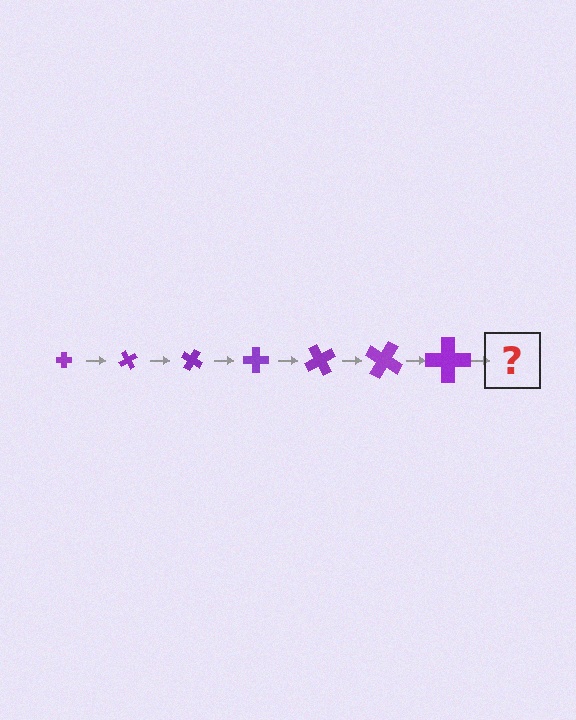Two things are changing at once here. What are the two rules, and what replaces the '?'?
The two rules are that the cross grows larger each step and it rotates 60 degrees each step. The '?' should be a cross, larger than the previous one and rotated 420 degrees from the start.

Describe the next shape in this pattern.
It should be a cross, larger than the previous one and rotated 420 degrees from the start.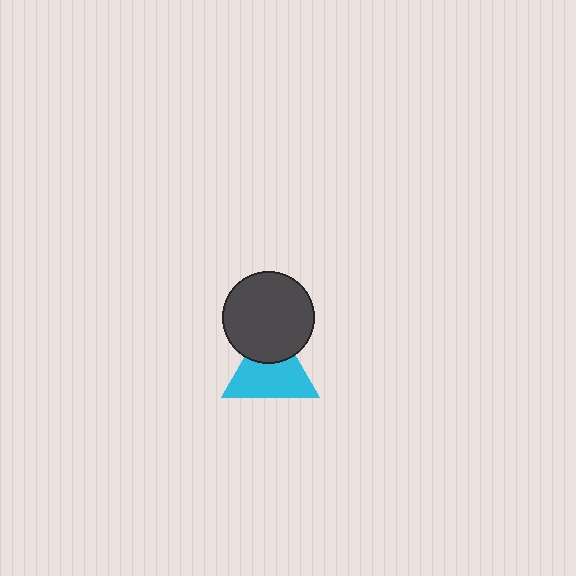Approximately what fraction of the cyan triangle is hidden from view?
Roughly 33% of the cyan triangle is hidden behind the dark gray circle.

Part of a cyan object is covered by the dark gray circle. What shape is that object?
It is a triangle.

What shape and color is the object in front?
The object in front is a dark gray circle.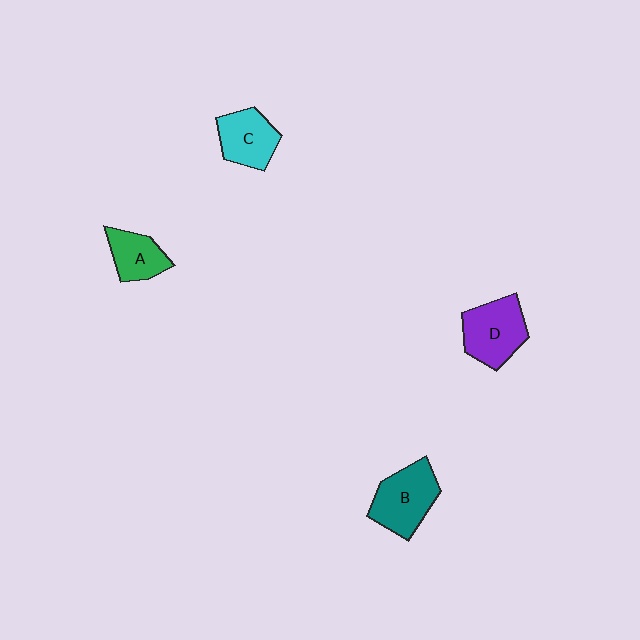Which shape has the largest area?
Shape B (teal).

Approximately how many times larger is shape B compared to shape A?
Approximately 1.5 times.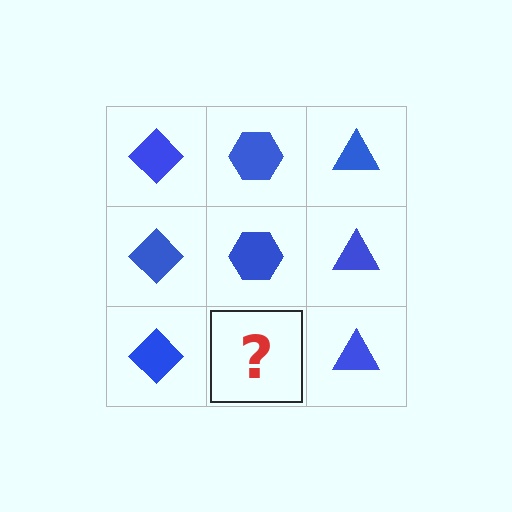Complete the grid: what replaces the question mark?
The question mark should be replaced with a blue hexagon.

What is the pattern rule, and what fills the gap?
The rule is that each column has a consistent shape. The gap should be filled with a blue hexagon.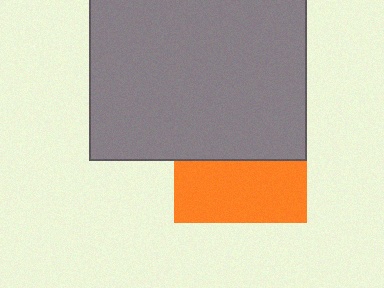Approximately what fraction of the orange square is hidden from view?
Roughly 54% of the orange square is hidden behind the gray square.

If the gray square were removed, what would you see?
You would see the complete orange square.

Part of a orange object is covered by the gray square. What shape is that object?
It is a square.